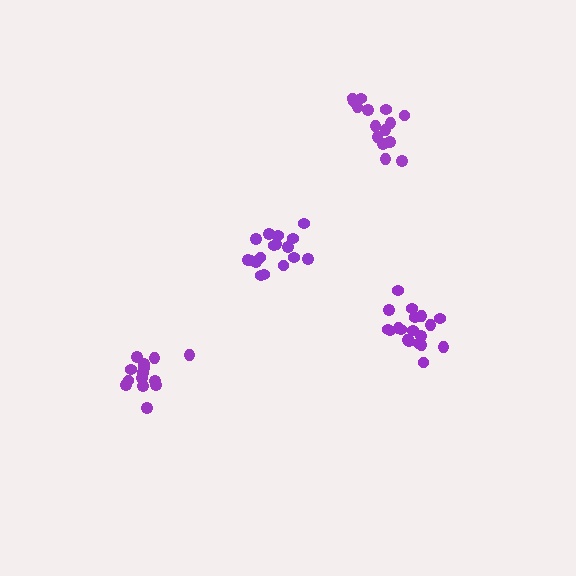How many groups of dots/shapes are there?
There are 4 groups.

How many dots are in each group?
Group 1: 17 dots, Group 2: 19 dots, Group 3: 14 dots, Group 4: 15 dots (65 total).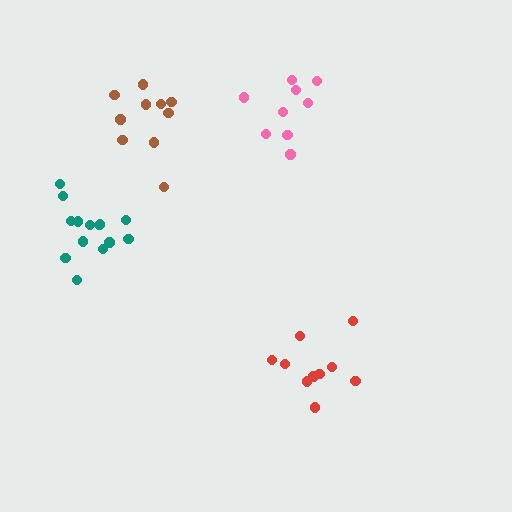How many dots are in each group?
Group 1: 10 dots, Group 2: 10 dots, Group 3: 14 dots, Group 4: 9 dots (43 total).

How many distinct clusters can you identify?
There are 4 distinct clusters.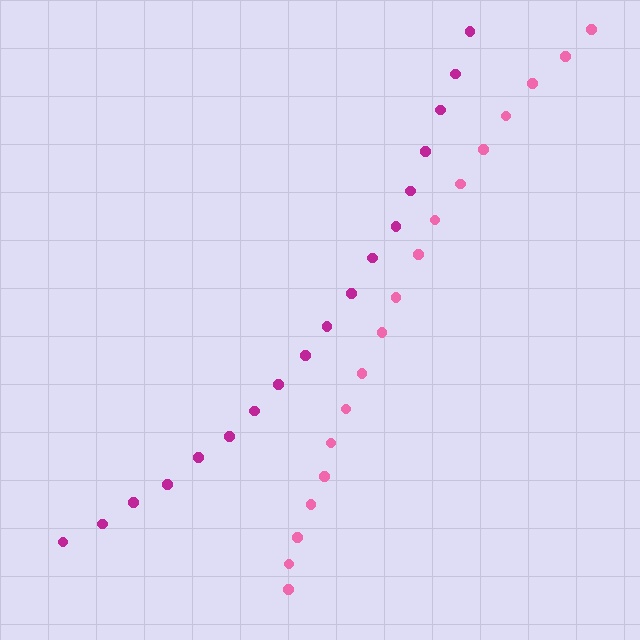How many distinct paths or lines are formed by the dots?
There are 2 distinct paths.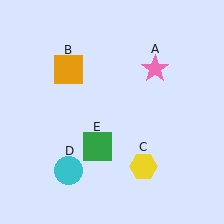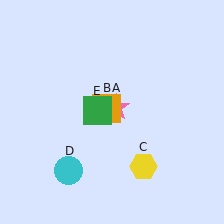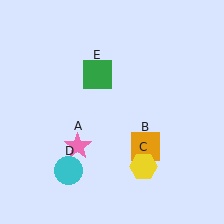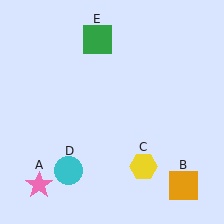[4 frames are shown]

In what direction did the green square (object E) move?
The green square (object E) moved up.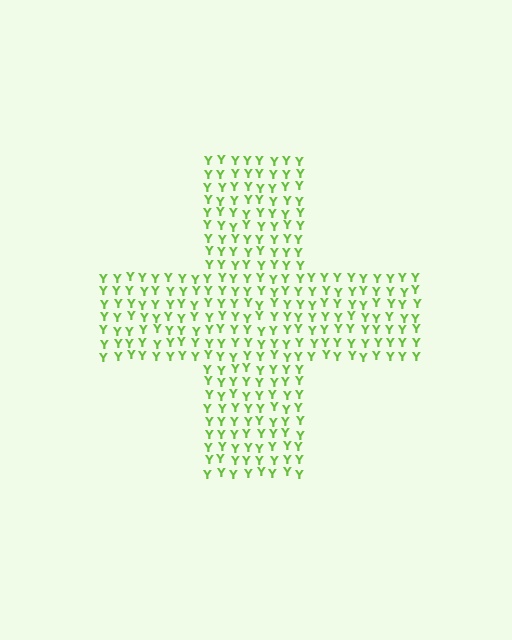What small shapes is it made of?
It is made of small letter Y's.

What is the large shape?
The large shape is a cross.